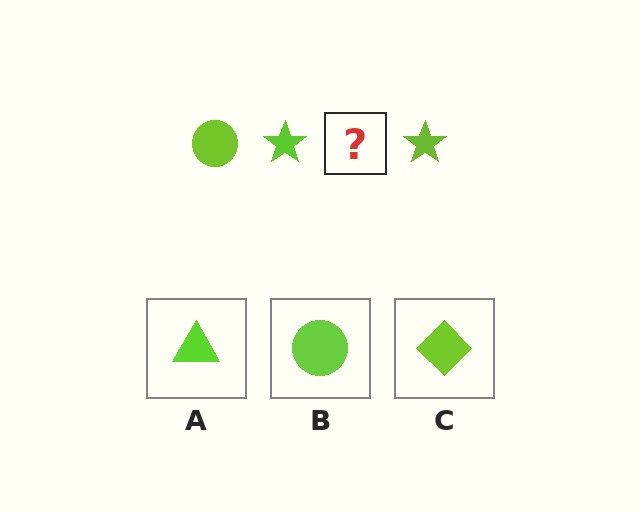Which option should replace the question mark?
Option B.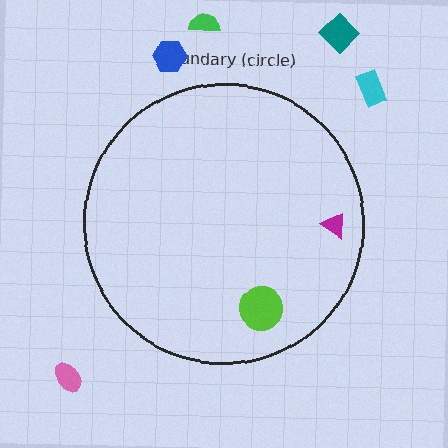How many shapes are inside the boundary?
2 inside, 5 outside.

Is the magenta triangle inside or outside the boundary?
Inside.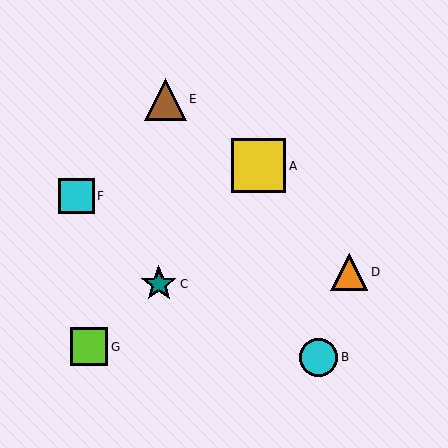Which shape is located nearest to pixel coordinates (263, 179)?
The yellow square (labeled A) at (259, 166) is nearest to that location.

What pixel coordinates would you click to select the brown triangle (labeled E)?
Click at (166, 99) to select the brown triangle E.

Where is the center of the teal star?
The center of the teal star is at (159, 284).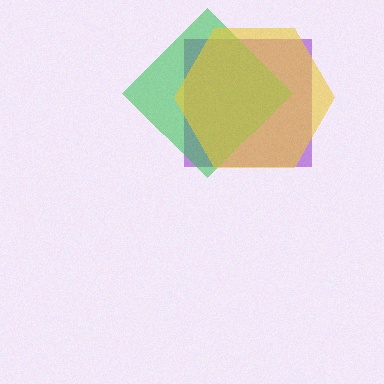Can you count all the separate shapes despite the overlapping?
Yes, there are 3 separate shapes.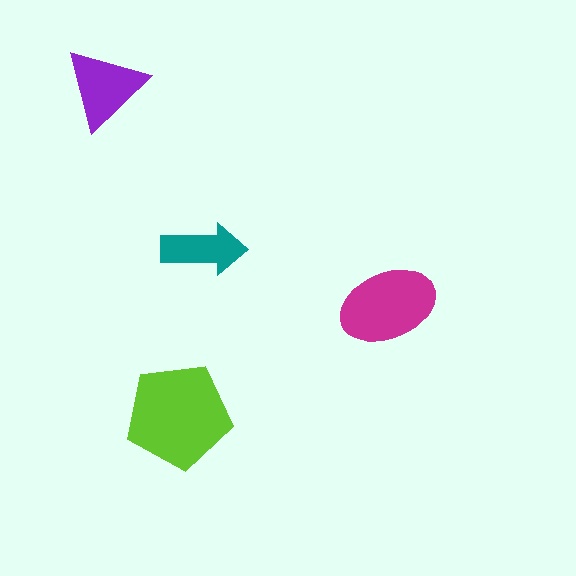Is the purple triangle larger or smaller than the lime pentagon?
Smaller.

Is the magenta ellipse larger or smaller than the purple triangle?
Larger.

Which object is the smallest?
The teal arrow.